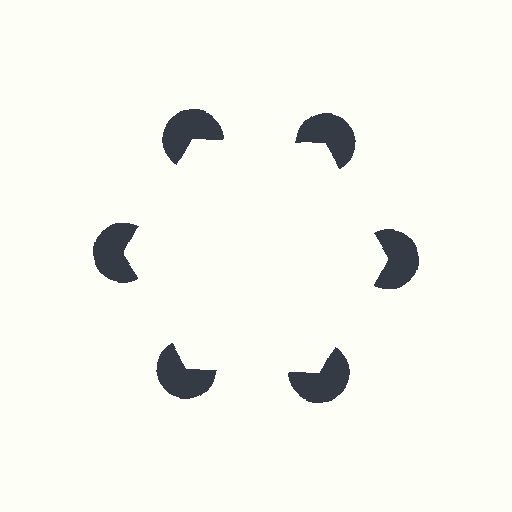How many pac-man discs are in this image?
There are 6 — one at each vertex of the illusory hexagon.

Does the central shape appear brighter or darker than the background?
It typically appears slightly brighter than the background, even though no actual brightness change is drawn.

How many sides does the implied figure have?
6 sides.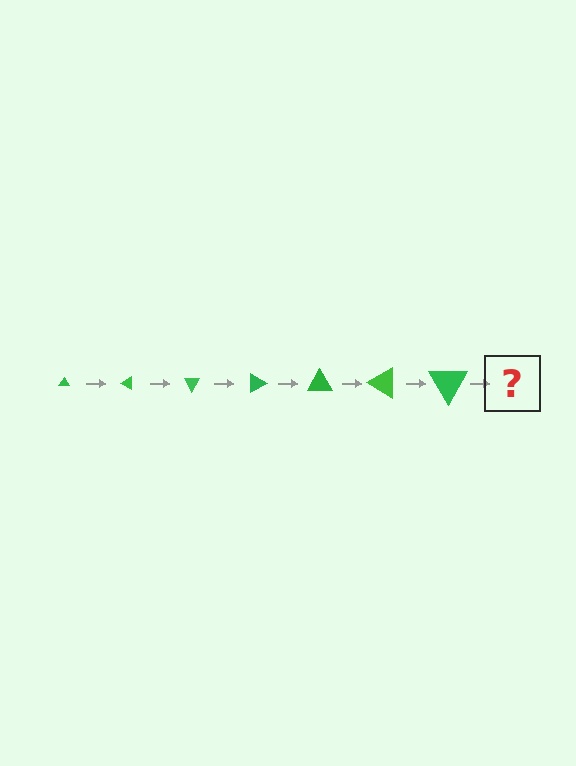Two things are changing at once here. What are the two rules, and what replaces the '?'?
The two rules are that the triangle grows larger each step and it rotates 30 degrees each step. The '?' should be a triangle, larger than the previous one and rotated 210 degrees from the start.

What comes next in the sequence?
The next element should be a triangle, larger than the previous one and rotated 210 degrees from the start.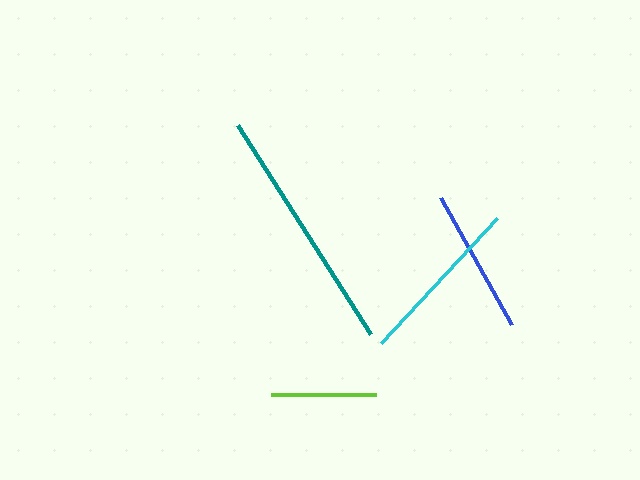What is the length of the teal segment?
The teal segment is approximately 248 pixels long.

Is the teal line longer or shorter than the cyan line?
The teal line is longer than the cyan line.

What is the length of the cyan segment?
The cyan segment is approximately 171 pixels long.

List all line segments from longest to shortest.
From longest to shortest: teal, cyan, blue, lime.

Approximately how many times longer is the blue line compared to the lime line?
The blue line is approximately 1.4 times the length of the lime line.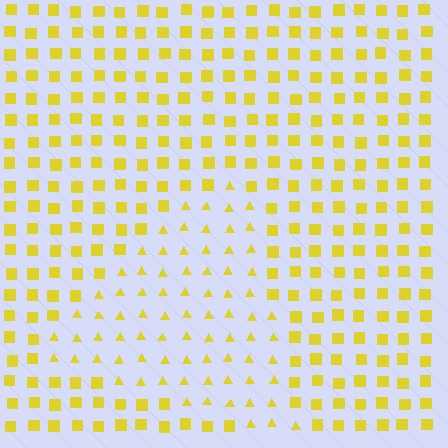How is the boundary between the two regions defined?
The boundary is defined by a change in element shape: triangles inside vs. squares outside. All elements share the same color and spacing.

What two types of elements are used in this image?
The image uses triangles inside the triangle region and squares outside it.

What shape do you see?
I see a triangle.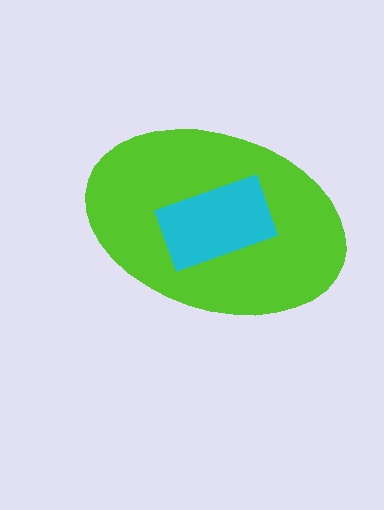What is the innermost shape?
The cyan rectangle.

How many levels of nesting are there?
2.